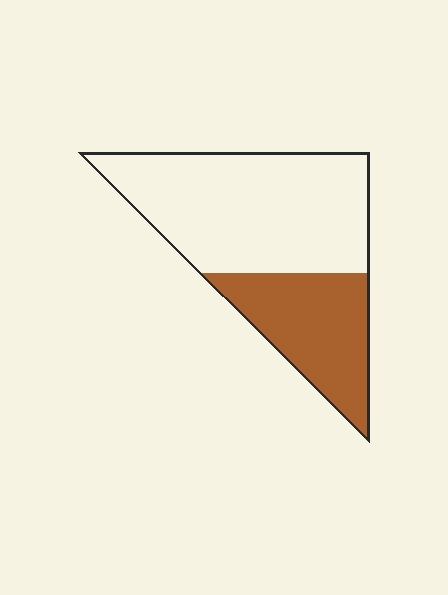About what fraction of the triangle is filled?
About one third (1/3).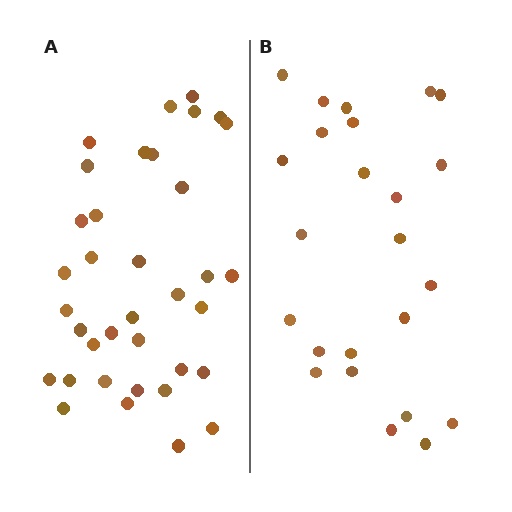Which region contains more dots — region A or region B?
Region A (the left region) has more dots.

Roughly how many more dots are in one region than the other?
Region A has roughly 12 or so more dots than region B.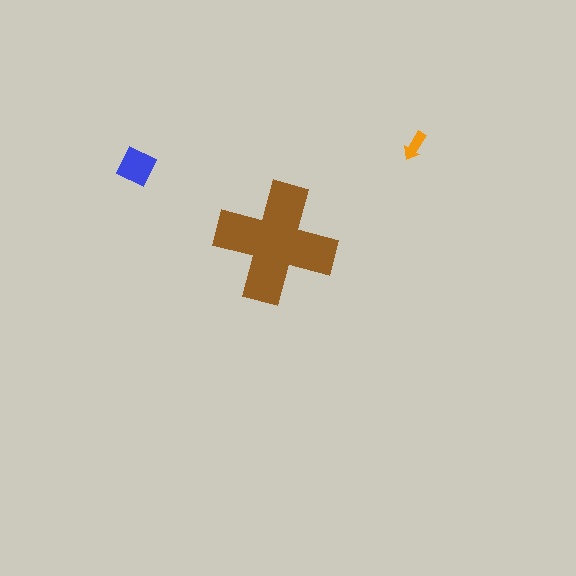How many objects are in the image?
There are 3 objects in the image.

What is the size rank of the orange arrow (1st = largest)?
3rd.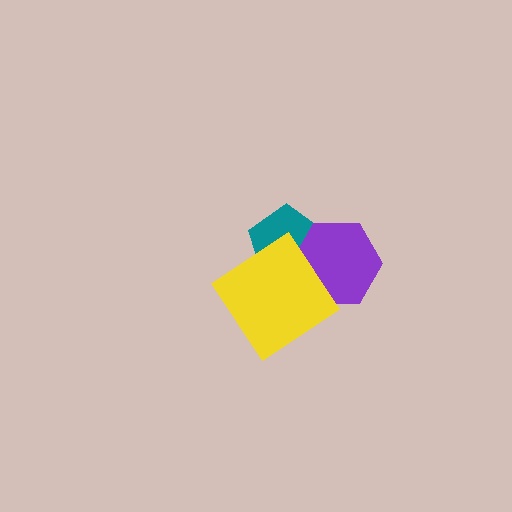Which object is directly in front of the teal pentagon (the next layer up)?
The purple hexagon is directly in front of the teal pentagon.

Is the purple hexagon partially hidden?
Yes, it is partially covered by another shape.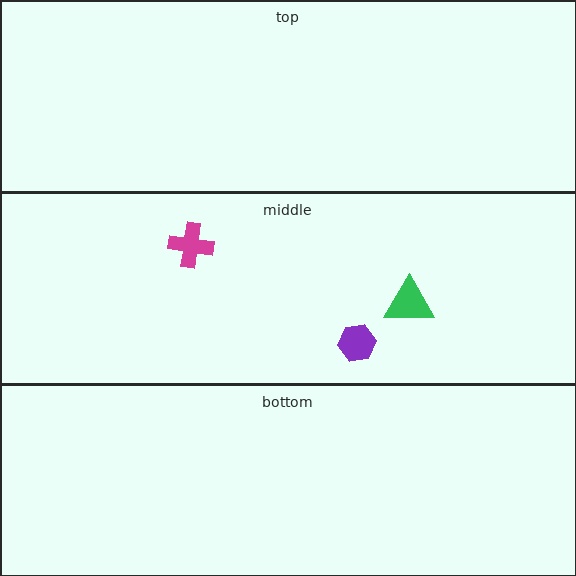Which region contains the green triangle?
The middle region.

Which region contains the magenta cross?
The middle region.